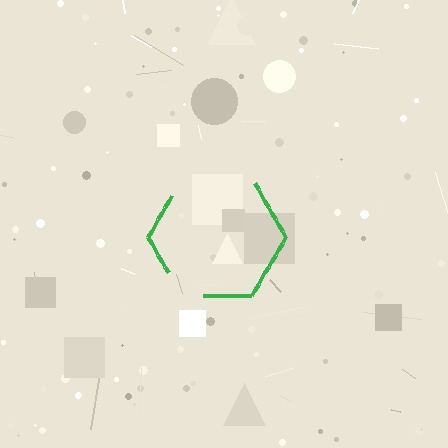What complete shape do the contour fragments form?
The contour fragments form a hexagon.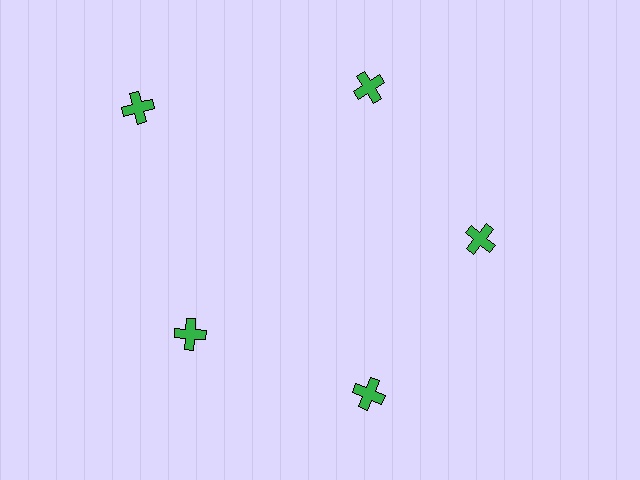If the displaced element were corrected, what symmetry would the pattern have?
It would have 5-fold rotational symmetry — the pattern would map onto itself every 72 degrees.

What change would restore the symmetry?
The symmetry would be restored by moving it inward, back onto the ring so that all 5 crosses sit at equal angles and equal distance from the center.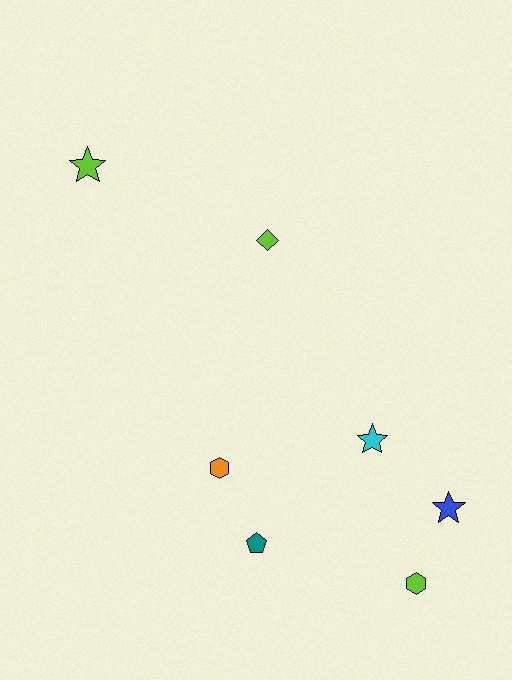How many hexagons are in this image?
There are 2 hexagons.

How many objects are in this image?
There are 7 objects.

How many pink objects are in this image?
There are no pink objects.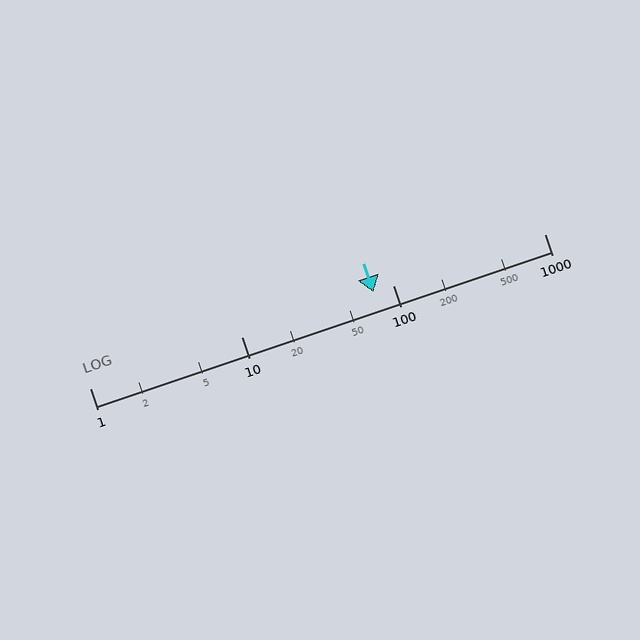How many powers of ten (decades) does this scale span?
The scale spans 3 decades, from 1 to 1000.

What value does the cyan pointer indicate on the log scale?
The pointer indicates approximately 74.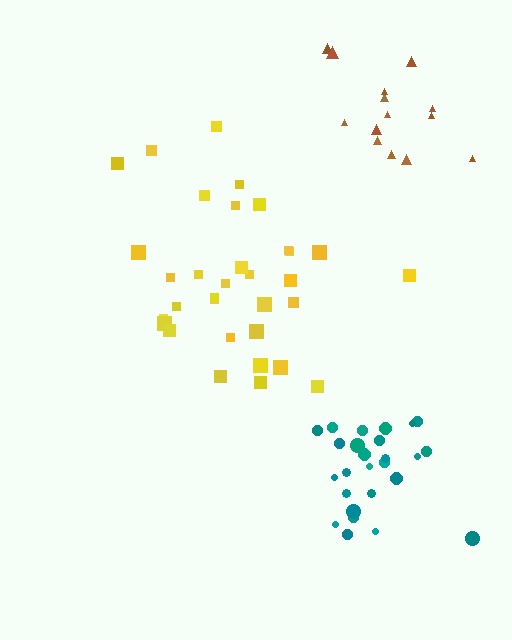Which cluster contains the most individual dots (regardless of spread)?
Yellow (33).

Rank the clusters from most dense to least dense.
teal, brown, yellow.